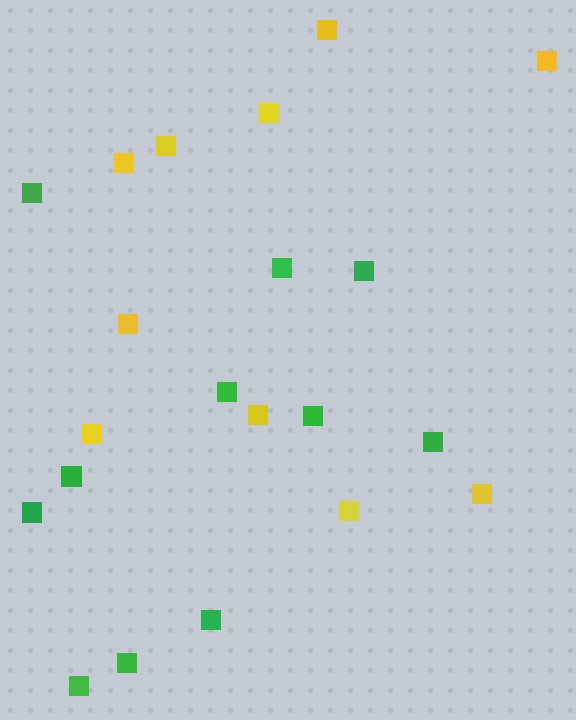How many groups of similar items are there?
There are 2 groups: one group of green squares (11) and one group of yellow squares (10).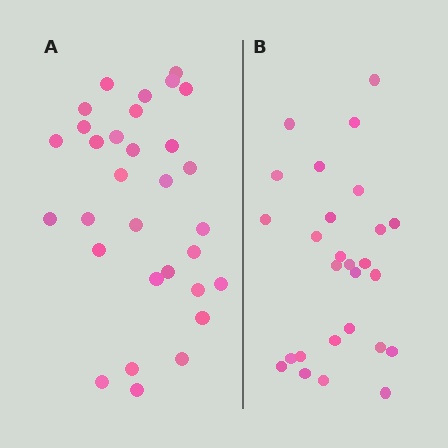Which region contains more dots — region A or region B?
Region A (the left region) has more dots.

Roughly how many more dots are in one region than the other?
Region A has about 4 more dots than region B.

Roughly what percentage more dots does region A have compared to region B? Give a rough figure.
About 15% more.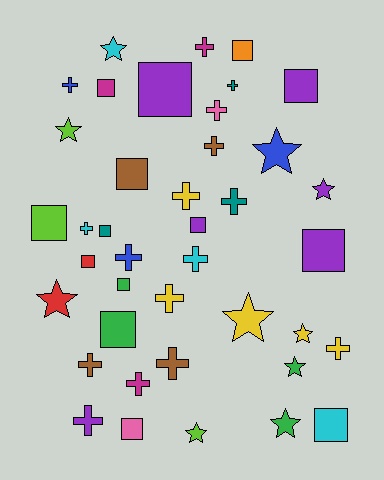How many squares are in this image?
There are 14 squares.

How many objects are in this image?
There are 40 objects.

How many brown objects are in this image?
There are 4 brown objects.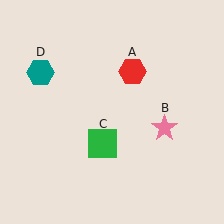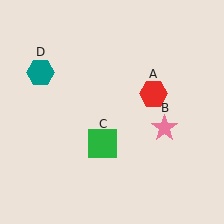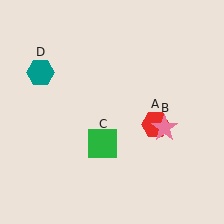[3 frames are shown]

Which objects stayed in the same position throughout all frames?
Pink star (object B) and green square (object C) and teal hexagon (object D) remained stationary.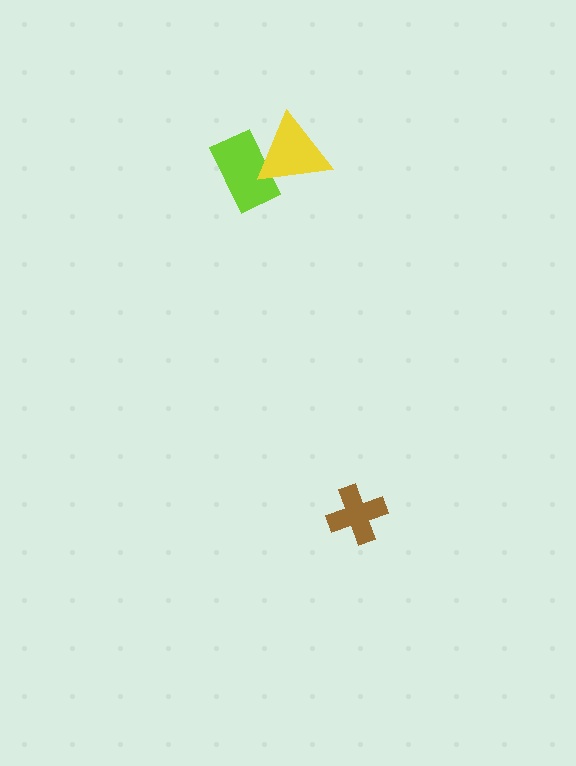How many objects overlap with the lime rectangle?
1 object overlaps with the lime rectangle.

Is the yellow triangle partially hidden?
No, no other shape covers it.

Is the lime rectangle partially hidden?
Yes, it is partially covered by another shape.